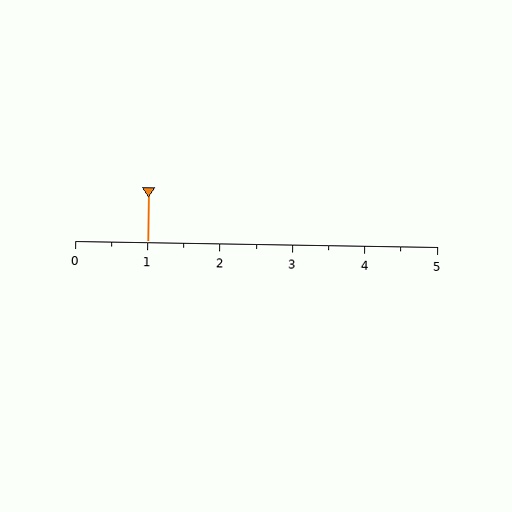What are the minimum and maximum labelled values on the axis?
The axis runs from 0 to 5.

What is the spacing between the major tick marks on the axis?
The major ticks are spaced 1 apart.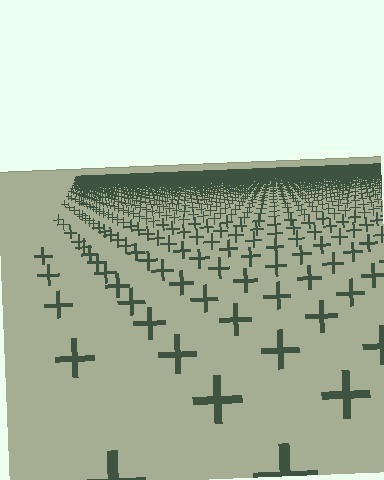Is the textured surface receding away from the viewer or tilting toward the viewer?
The surface is receding away from the viewer. Texture elements get smaller and denser toward the top.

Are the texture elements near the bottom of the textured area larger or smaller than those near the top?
Larger. Near the bottom, elements are closer to the viewer and appear at a bigger on-screen size.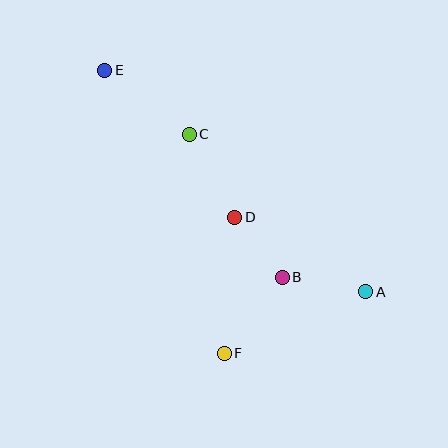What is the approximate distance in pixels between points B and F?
The distance between B and F is approximately 96 pixels.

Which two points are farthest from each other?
Points A and E are farthest from each other.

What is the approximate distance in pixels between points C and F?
The distance between C and F is approximately 222 pixels.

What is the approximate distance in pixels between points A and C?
The distance between A and C is approximately 237 pixels.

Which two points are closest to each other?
Points B and D are closest to each other.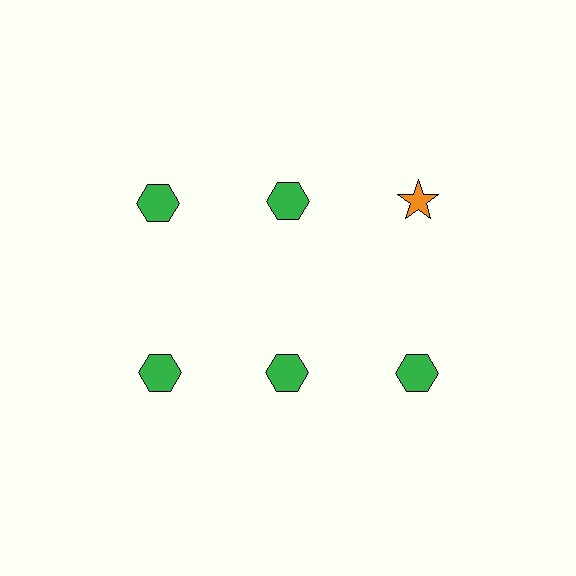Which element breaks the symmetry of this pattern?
The orange star in the top row, center column breaks the symmetry. All other shapes are green hexagons.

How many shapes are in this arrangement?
There are 6 shapes arranged in a grid pattern.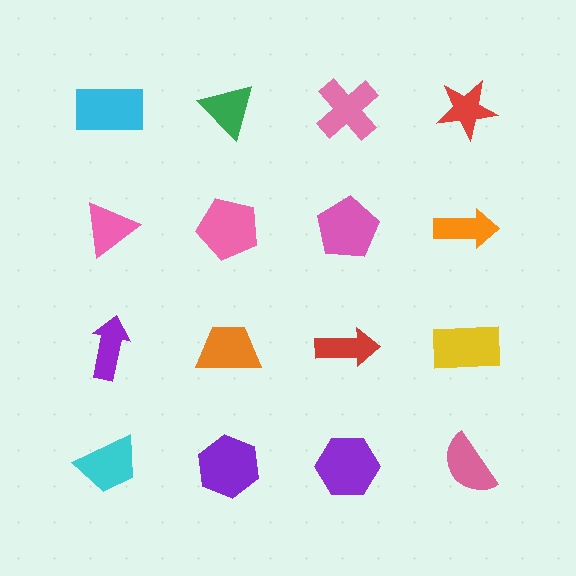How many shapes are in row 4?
4 shapes.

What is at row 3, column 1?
A purple arrow.